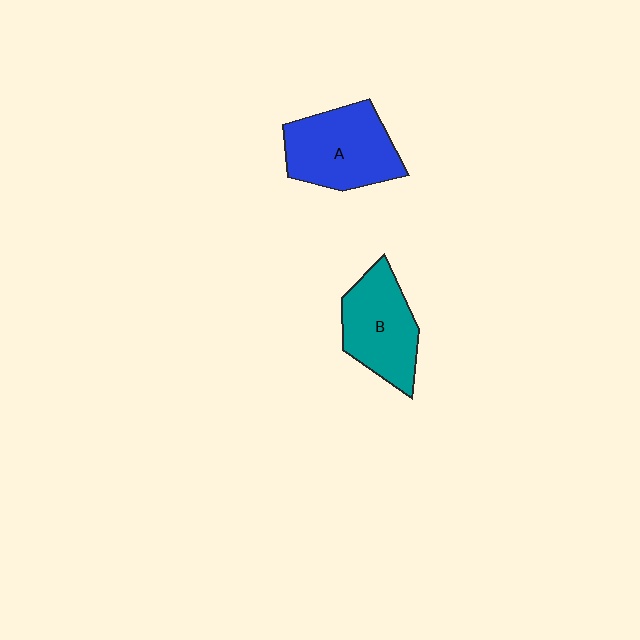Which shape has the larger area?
Shape A (blue).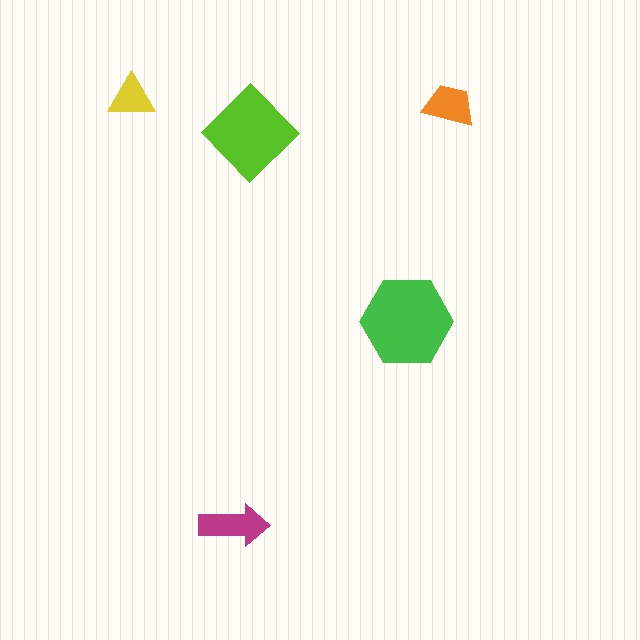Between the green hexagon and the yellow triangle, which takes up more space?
The green hexagon.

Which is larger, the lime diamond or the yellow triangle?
The lime diamond.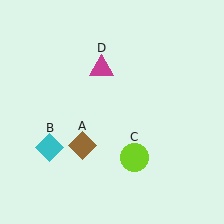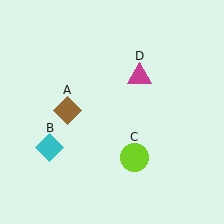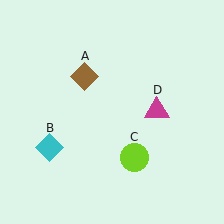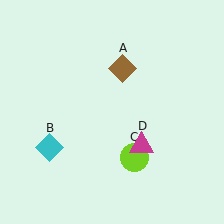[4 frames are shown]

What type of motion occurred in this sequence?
The brown diamond (object A), magenta triangle (object D) rotated clockwise around the center of the scene.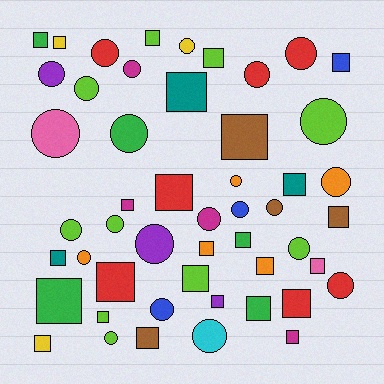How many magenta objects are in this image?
There are 4 magenta objects.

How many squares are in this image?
There are 26 squares.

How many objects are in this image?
There are 50 objects.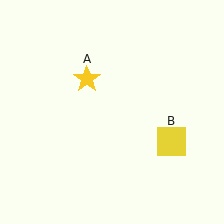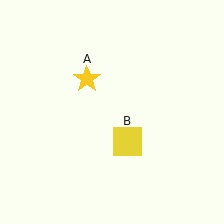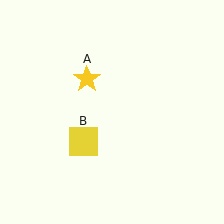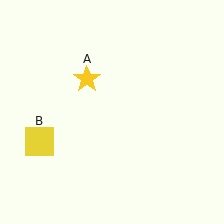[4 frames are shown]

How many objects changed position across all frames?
1 object changed position: yellow square (object B).